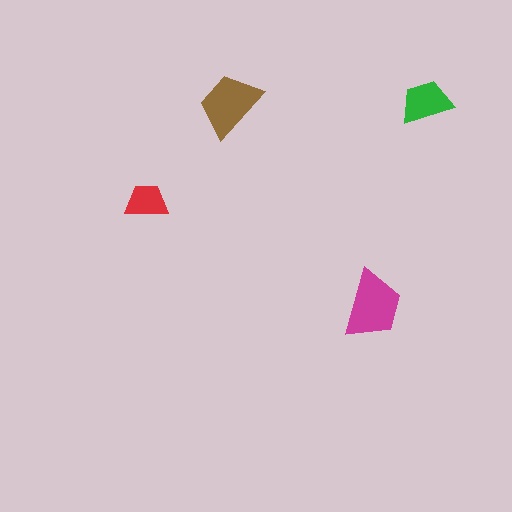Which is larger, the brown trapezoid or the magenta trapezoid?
The magenta one.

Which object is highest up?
The green trapezoid is topmost.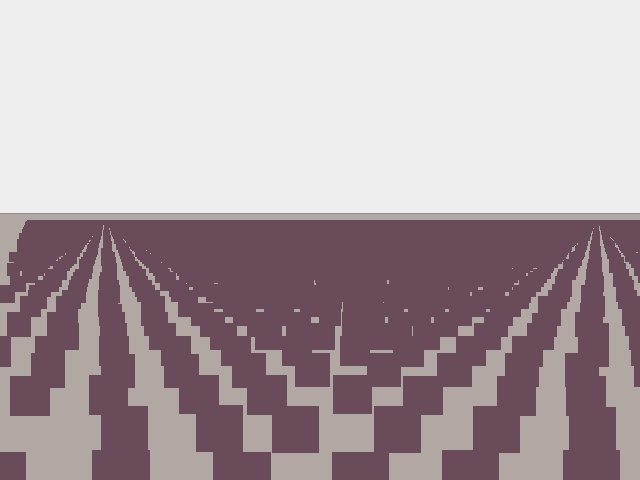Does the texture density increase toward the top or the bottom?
Density increases toward the top.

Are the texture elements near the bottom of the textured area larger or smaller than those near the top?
Larger. Near the bottom, elements are closer to the viewer and appear at a bigger on-screen size.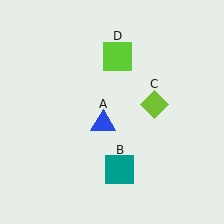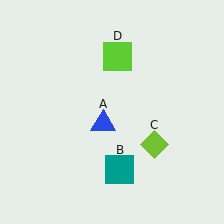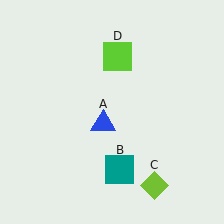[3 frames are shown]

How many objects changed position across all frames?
1 object changed position: lime diamond (object C).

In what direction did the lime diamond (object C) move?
The lime diamond (object C) moved down.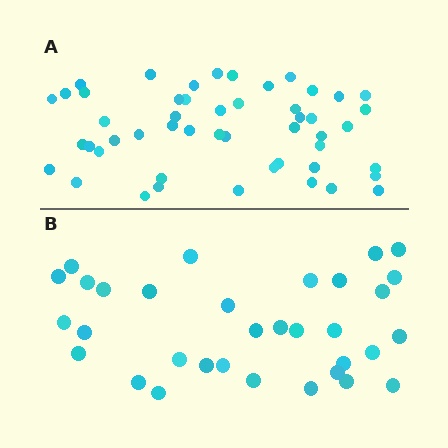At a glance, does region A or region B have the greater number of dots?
Region A (the top region) has more dots.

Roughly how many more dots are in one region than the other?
Region A has approximately 15 more dots than region B.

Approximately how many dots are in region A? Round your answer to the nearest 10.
About 50 dots.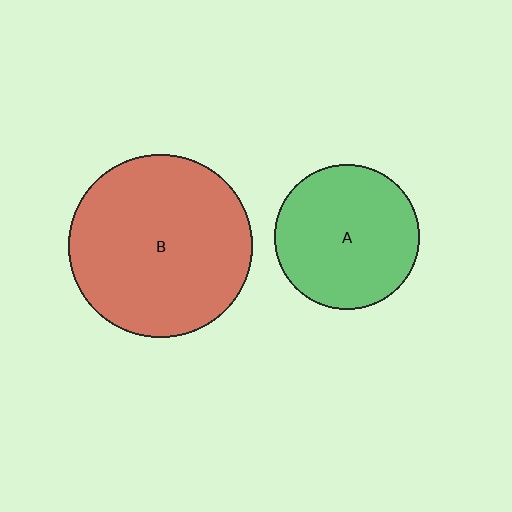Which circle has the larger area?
Circle B (red).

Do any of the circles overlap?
No, none of the circles overlap.